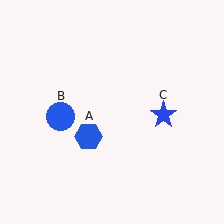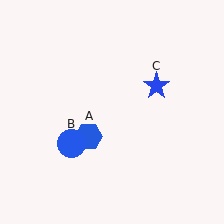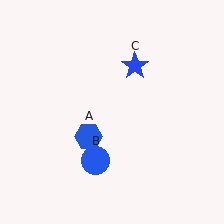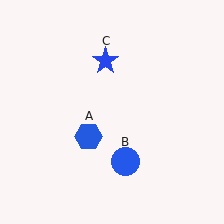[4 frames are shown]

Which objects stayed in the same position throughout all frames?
Blue hexagon (object A) remained stationary.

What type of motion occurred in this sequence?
The blue circle (object B), blue star (object C) rotated counterclockwise around the center of the scene.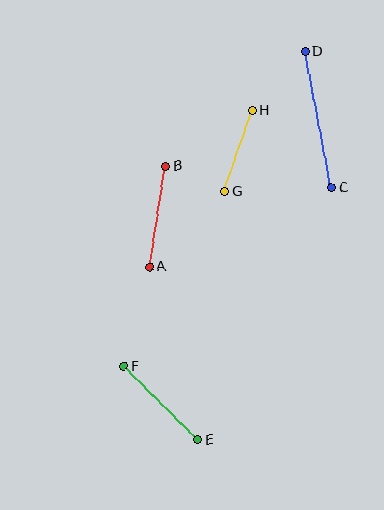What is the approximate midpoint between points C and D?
The midpoint is at approximately (318, 120) pixels.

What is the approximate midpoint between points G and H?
The midpoint is at approximately (238, 151) pixels.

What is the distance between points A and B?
The distance is approximately 102 pixels.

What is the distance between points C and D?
The distance is approximately 139 pixels.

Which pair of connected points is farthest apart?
Points C and D are farthest apart.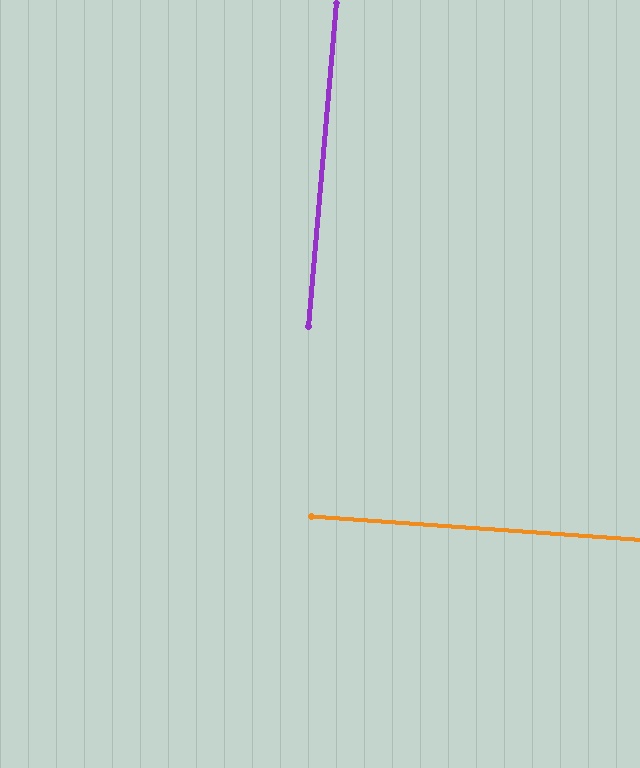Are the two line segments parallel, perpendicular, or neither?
Perpendicular — they meet at approximately 89°.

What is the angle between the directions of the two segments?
Approximately 89 degrees.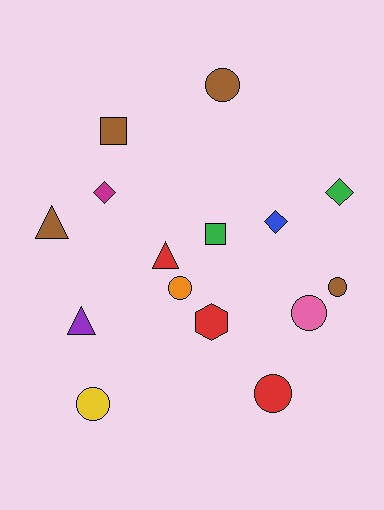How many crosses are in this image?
There are no crosses.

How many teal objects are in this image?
There are no teal objects.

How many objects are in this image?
There are 15 objects.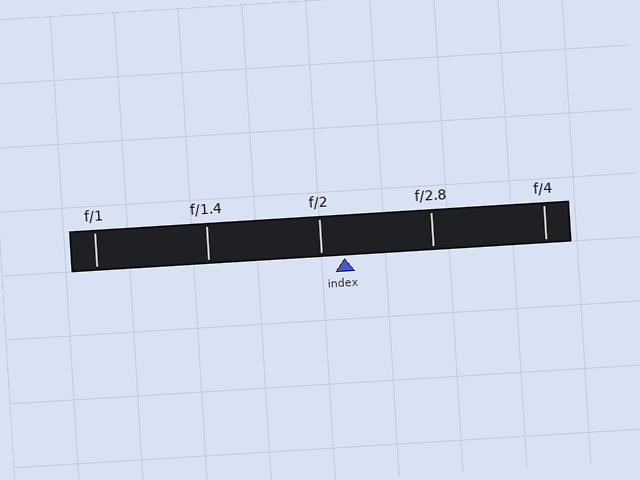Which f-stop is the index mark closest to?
The index mark is closest to f/2.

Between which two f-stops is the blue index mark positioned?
The index mark is between f/2 and f/2.8.